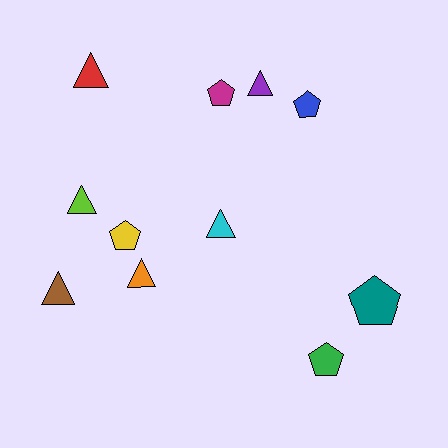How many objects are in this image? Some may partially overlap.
There are 11 objects.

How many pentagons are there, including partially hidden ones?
There are 5 pentagons.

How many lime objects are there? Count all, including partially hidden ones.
There is 1 lime object.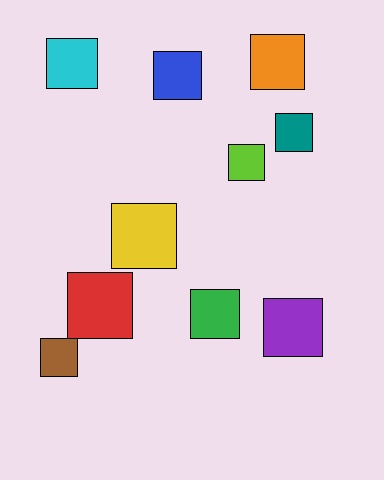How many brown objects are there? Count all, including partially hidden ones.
There is 1 brown object.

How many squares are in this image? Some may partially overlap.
There are 10 squares.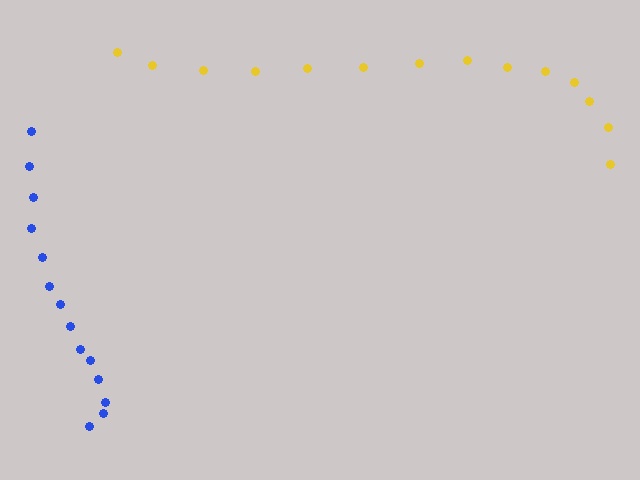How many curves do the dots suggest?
There are 2 distinct paths.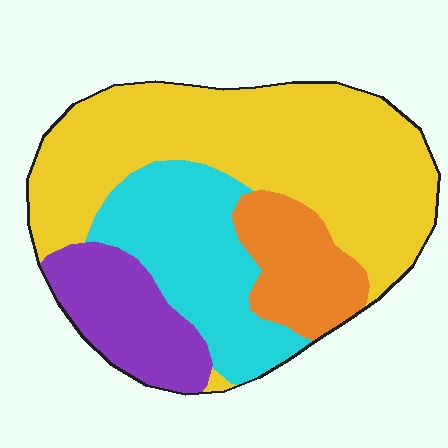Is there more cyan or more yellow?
Yellow.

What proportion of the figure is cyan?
Cyan covers 23% of the figure.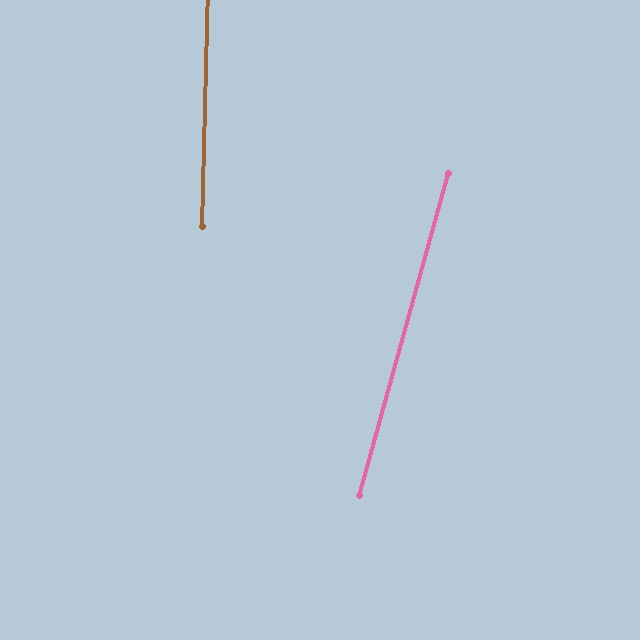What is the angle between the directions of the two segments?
Approximately 14 degrees.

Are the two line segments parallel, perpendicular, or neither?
Neither parallel nor perpendicular — they differ by about 14°.